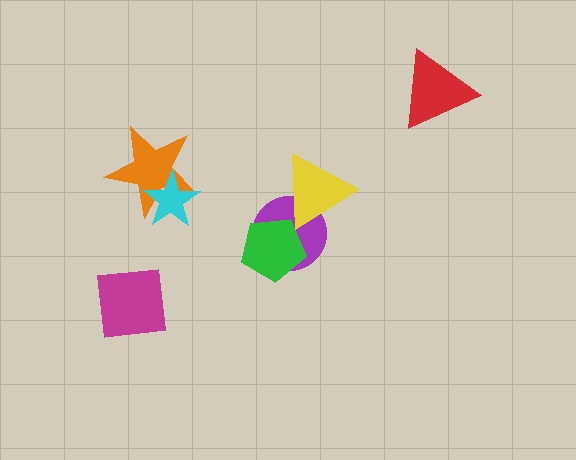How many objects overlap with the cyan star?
1 object overlaps with the cyan star.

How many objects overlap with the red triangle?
0 objects overlap with the red triangle.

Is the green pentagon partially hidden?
No, no other shape covers it.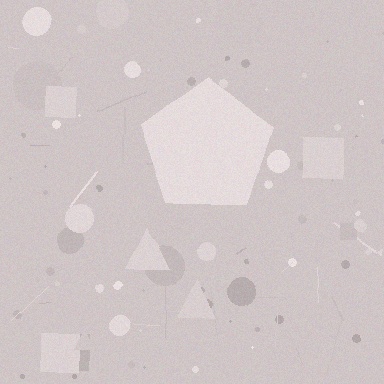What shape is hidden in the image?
A pentagon is hidden in the image.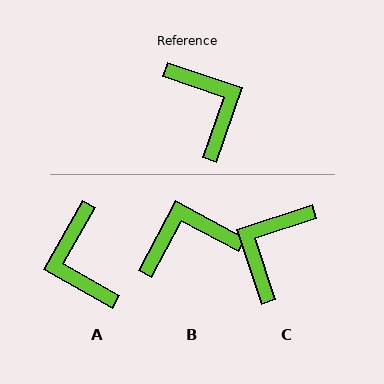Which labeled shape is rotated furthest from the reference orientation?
A, about 169 degrees away.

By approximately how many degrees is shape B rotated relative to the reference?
Approximately 80 degrees counter-clockwise.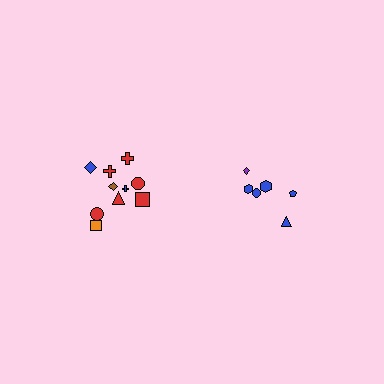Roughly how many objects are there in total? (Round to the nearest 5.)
Roughly 15 objects in total.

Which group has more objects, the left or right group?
The left group.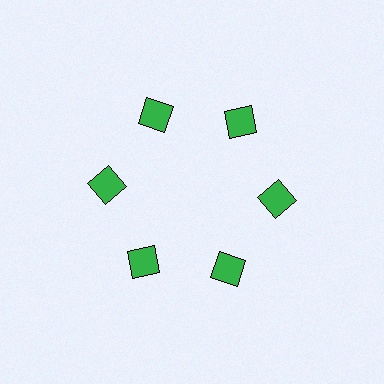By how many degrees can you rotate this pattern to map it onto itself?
The pattern maps onto itself every 60 degrees of rotation.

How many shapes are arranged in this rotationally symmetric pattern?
There are 6 shapes, arranged in 6 groups of 1.